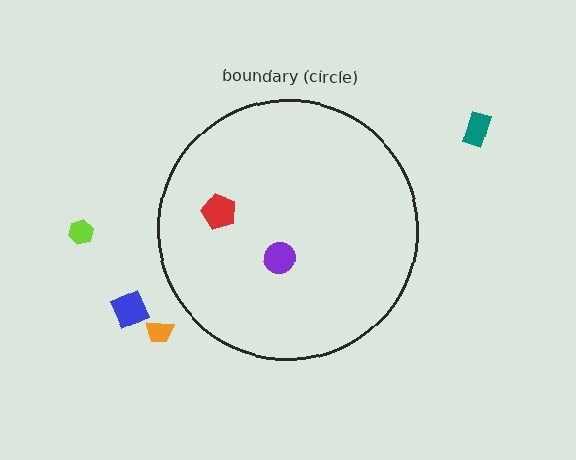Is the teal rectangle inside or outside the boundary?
Outside.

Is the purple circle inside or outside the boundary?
Inside.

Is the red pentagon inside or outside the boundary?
Inside.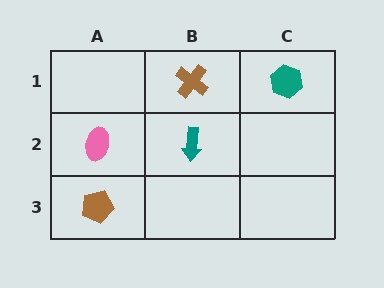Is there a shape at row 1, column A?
No, that cell is empty.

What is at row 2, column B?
A teal arrow.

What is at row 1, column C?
A teal hexagon.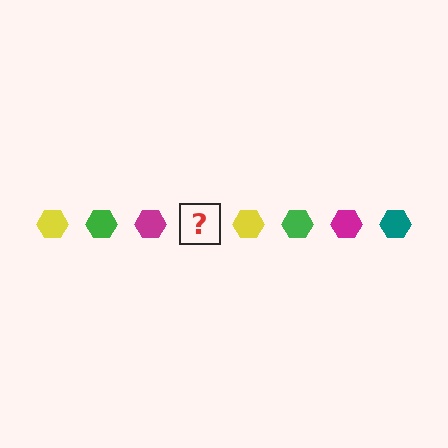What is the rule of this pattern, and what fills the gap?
The rule is that the pattern cycles through yellow, green, magenta, teal hexagons. The gap should be filled with a teal hexagon.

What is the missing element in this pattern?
The missing element is a teal hexagon.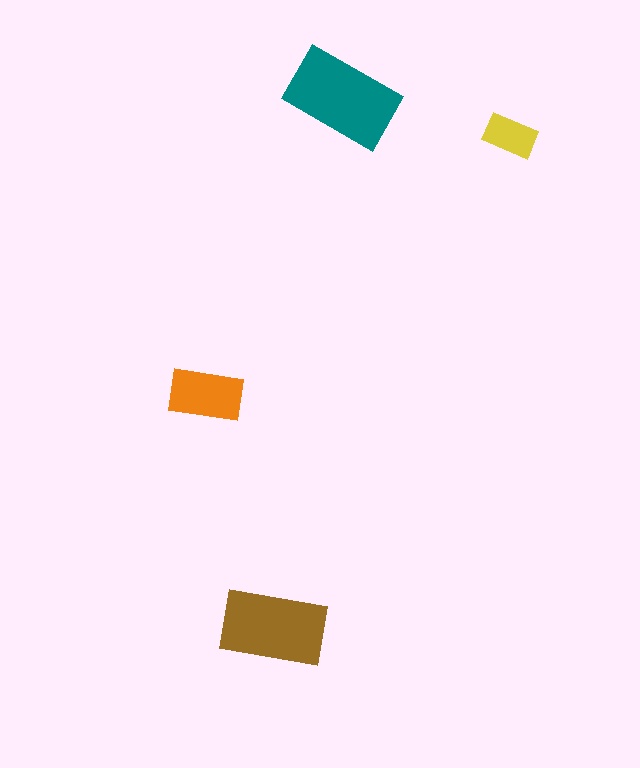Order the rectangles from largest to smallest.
the teal one, the brown one, the orange one, the yellow one.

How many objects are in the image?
There are 4 objects in the image.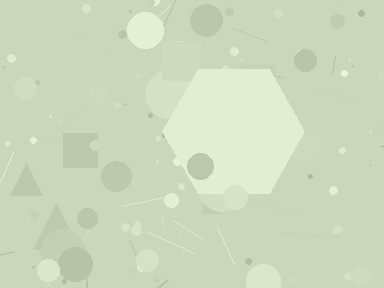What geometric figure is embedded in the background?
A hexagon is embedded in the background.